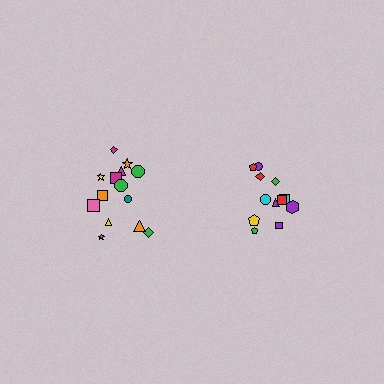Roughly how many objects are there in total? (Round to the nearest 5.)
Roughly 25 objects in total.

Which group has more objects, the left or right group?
The left group.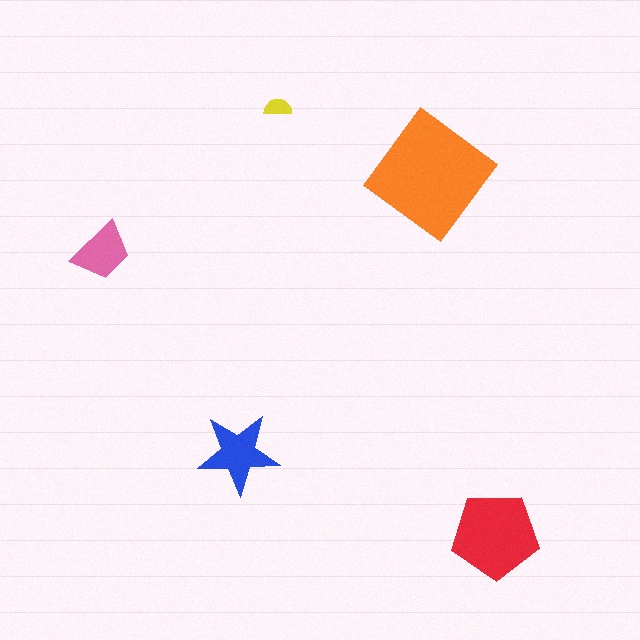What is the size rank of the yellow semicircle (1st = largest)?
5th.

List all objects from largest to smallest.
The orange diamond, the red pentagon, the blue star, the pink trapezoid, the yellow semicircle.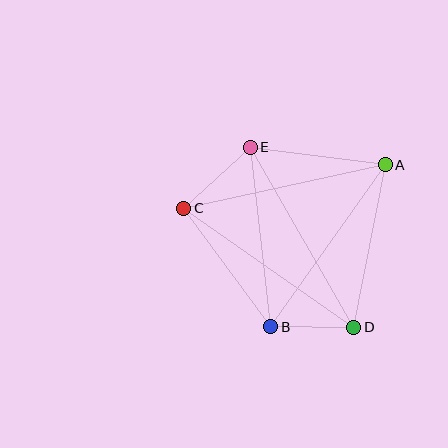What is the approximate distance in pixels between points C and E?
The distance between C and E is approximately 90 pixels.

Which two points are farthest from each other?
Points D and E are farthest from each other.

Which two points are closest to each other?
Points B and D are closest to each other.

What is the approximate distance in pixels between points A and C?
The distance between A and C is approximately 206 pixels.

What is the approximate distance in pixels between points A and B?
The distance between A and B is approximately 198 pixels.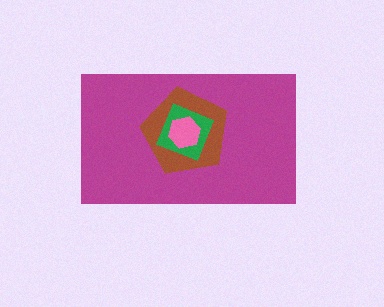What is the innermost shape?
The pink hexagon.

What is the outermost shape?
The magenta rectangle.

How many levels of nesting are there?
4.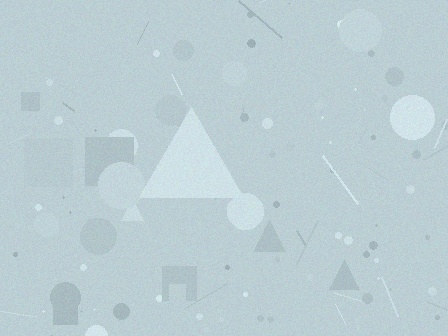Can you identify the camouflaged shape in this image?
The camouflaged shape is a triangle.